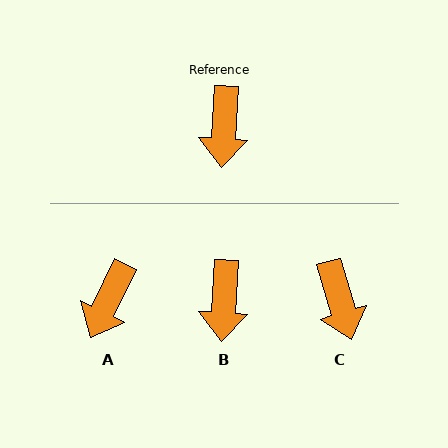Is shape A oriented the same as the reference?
No, it is off by about 22 degrees.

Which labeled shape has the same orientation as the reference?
B.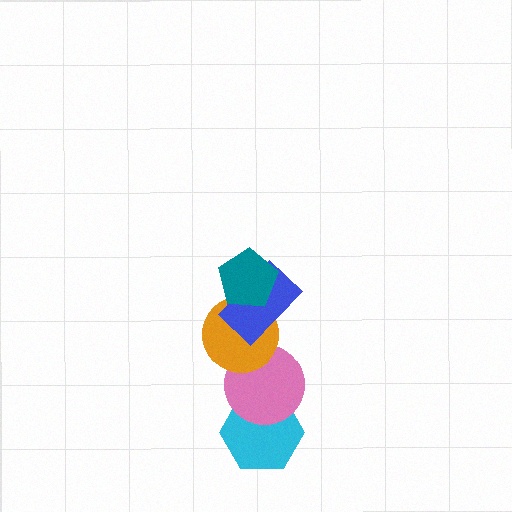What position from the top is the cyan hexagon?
The cyan hexagon is 5th from the top.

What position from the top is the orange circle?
The orange circle is 3rd from the top.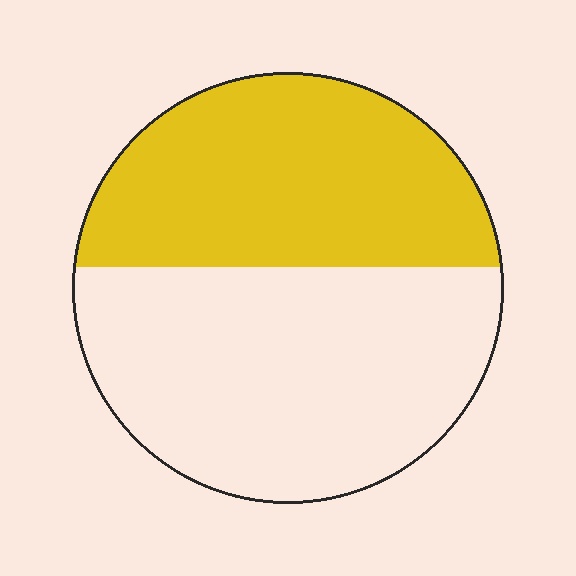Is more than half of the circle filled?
No.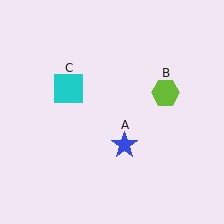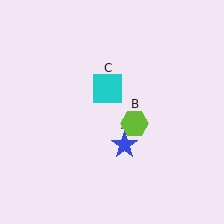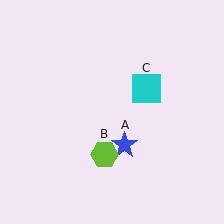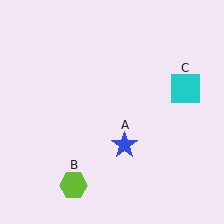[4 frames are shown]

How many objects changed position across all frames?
2 objects changed position: lime hexagon (object B), cyan square (object C).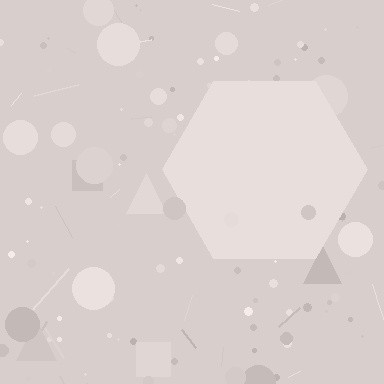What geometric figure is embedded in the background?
A hexagon is embedded in the background.